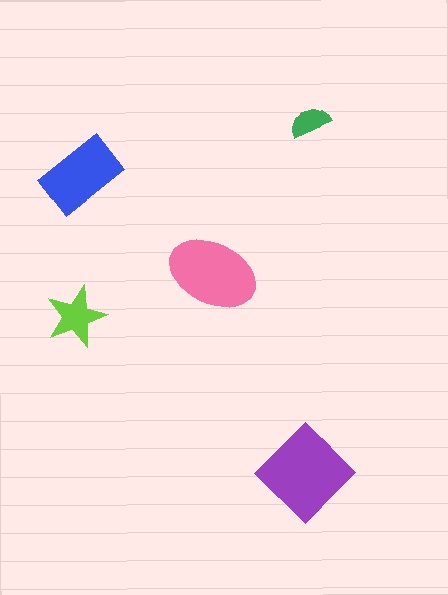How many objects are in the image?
There are 5 objects in the image.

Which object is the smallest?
The green semicircle.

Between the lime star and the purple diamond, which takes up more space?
The purple diamond.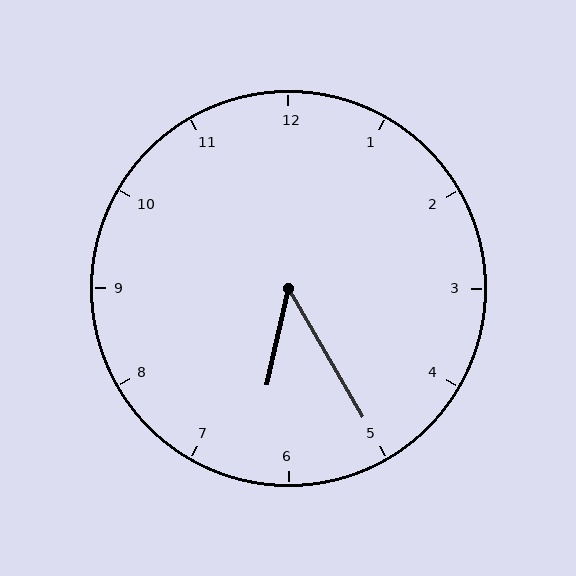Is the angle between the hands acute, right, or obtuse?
It is acute.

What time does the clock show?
6:25.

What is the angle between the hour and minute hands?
Approximately 42 degrees.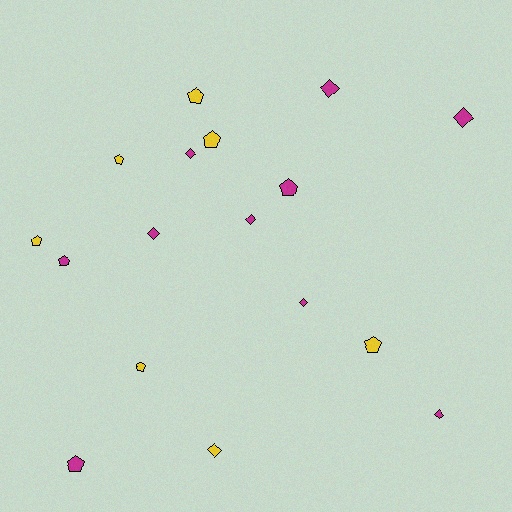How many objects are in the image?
There are 17 objects.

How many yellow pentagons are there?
There are 6 yellow pentagons.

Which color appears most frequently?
Magenta, with 10 objects.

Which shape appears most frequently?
Pentagon, with 9 objects.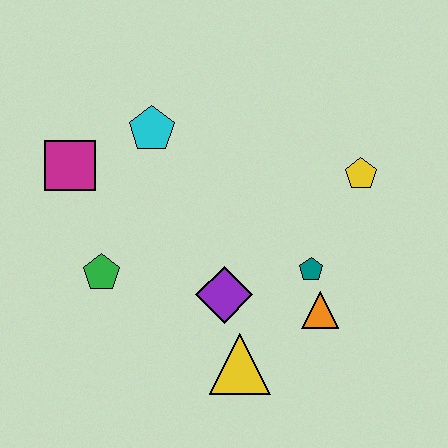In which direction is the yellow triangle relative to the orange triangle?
The yellow triangle is to the left of the orange triangle.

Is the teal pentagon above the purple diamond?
Yes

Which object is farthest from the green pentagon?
The yellow pentagon is farthest from the green pentagon.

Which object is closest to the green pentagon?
The magenta square is closest to the green pentagon.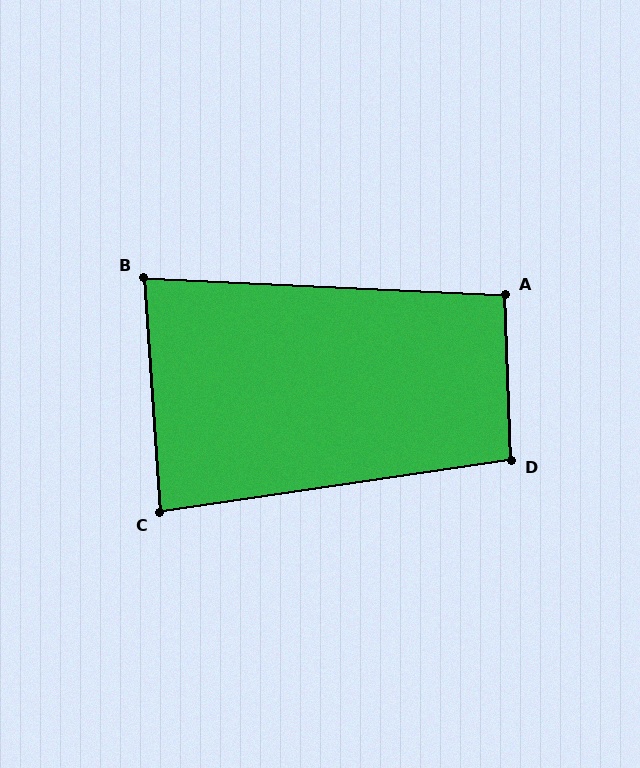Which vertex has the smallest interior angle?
B, at approximately 84 degrees.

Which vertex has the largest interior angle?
D, at approximately 96 degrees.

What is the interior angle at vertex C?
Approximately 85 degrees (approximately right).